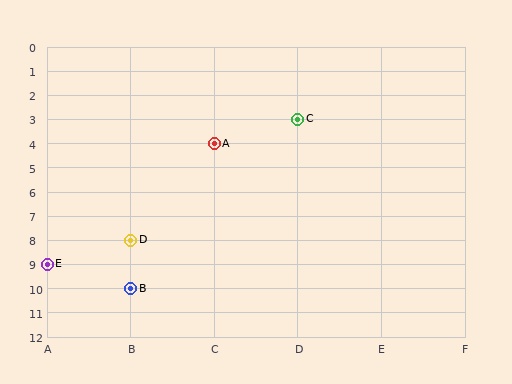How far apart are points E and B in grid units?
Points E and B are 1 column and 1 row apart (about 1.4 grid units diagonally).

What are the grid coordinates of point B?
Point B is at grid coordinates (B, 10).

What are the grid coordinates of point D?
Point D is at grid coordinates (B, 8).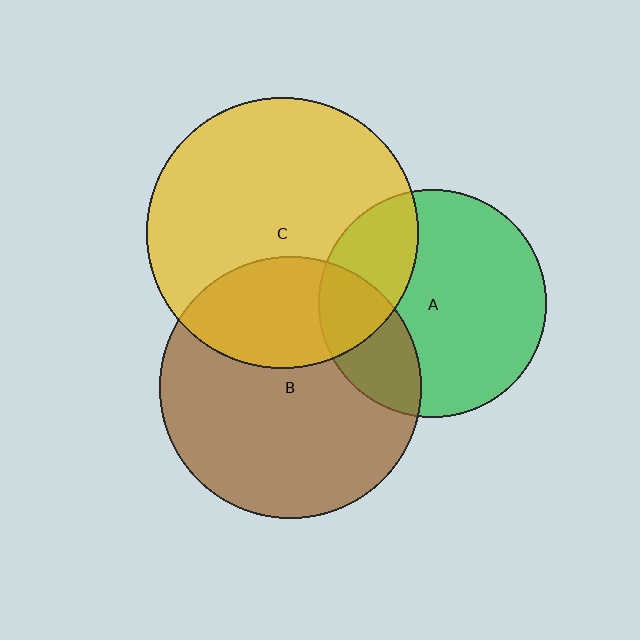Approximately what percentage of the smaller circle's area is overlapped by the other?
Approximately 25%.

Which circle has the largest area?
Circle C (yellow).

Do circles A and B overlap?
Yes.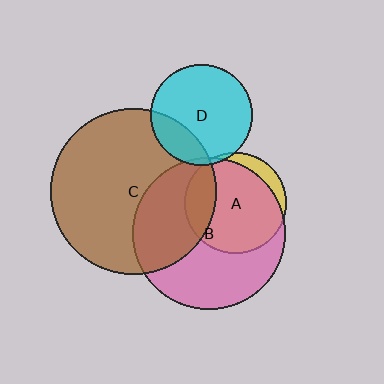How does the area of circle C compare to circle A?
Approximately 2.7 times.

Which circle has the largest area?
Circle C (brown).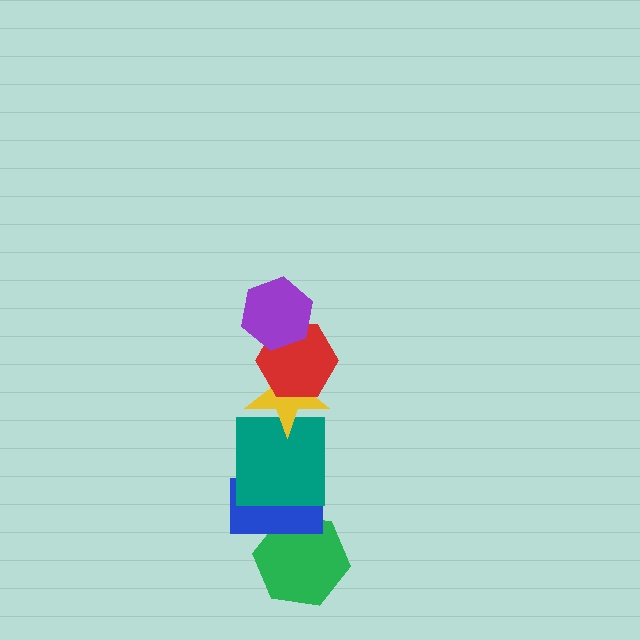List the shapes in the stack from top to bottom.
From top to bottom: the purple hexagon, the red hexagon, the yellow star, the teal square, the blue rectangle, the green hexagon.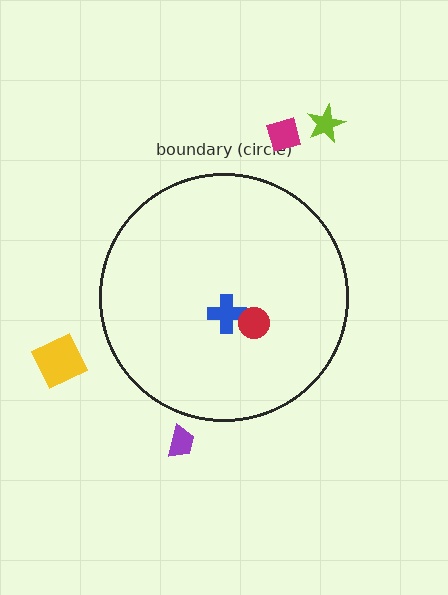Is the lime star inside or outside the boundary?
Outside.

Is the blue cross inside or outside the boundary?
Inside.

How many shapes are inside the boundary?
2 inside, 4 outside.